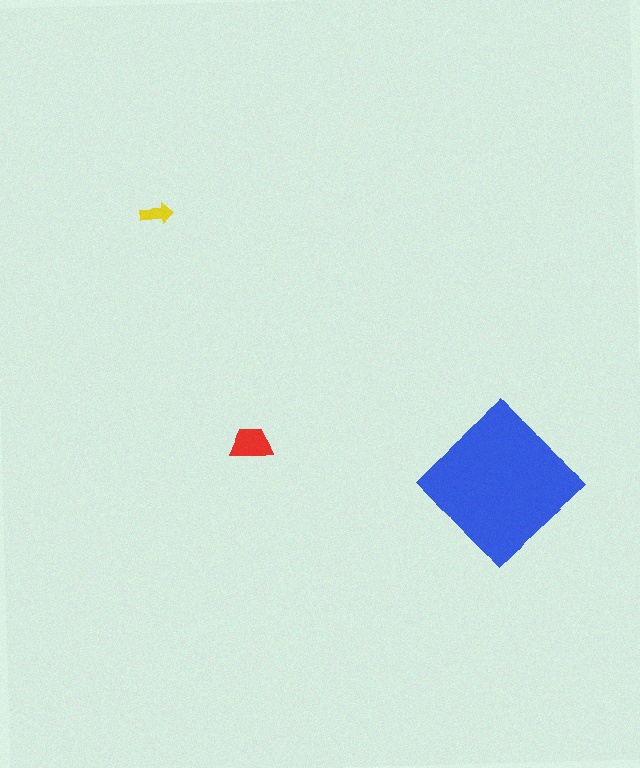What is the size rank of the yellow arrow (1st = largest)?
3rd.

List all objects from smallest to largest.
The yellow arrow, the red trapezoid, the blue diamond.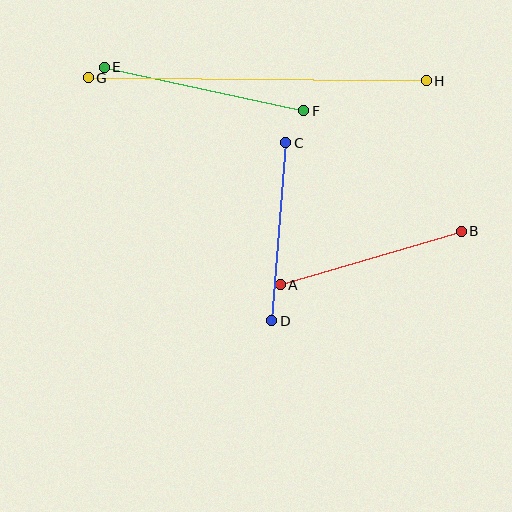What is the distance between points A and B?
The distance is approximately 189 pixels.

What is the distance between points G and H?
The distance is approximately 338 pixels.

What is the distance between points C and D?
The distance is approximately 178 pixels.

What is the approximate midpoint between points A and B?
The midpoint is at approximately (371, 258) pixels.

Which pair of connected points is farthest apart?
Points G and H are farthest apart.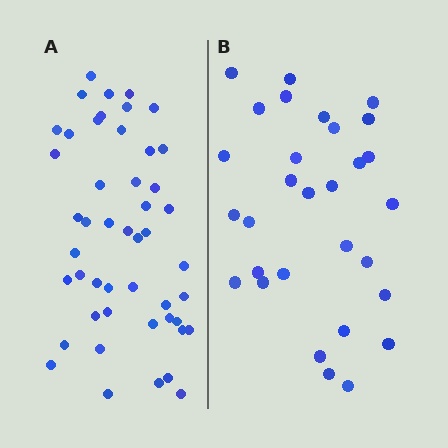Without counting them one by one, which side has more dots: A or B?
Region A (the left region) has more dots.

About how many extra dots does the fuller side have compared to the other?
Region A has approximately 20 more dots than region B.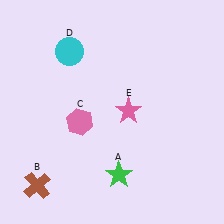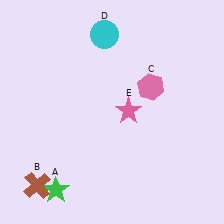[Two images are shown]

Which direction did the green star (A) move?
The green star (A) moved left.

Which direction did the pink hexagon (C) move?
The pink hexagon (C) moved right.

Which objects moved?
The objects that moved are: the green star (A), the pink hexagon (C), the cyan circle (D).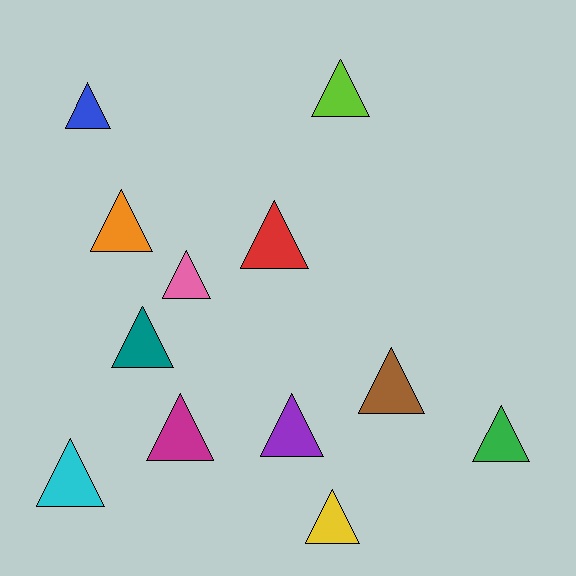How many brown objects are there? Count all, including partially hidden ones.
There is 1 brown object.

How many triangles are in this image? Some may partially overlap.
There are 12 triangles.